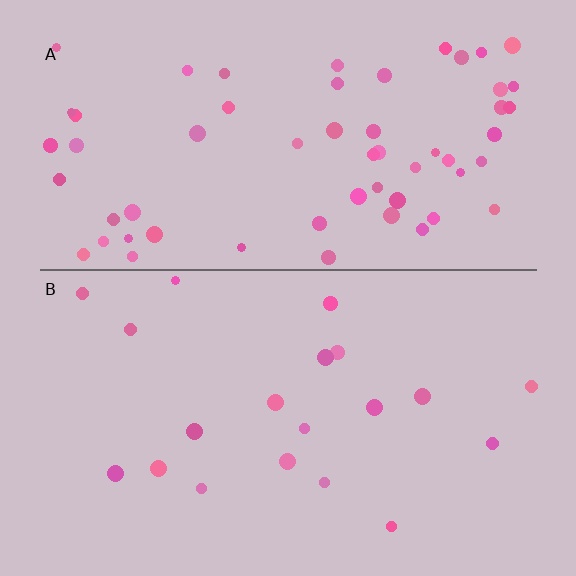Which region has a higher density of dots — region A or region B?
A (the top).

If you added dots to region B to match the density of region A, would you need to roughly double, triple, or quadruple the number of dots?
Approximately triple.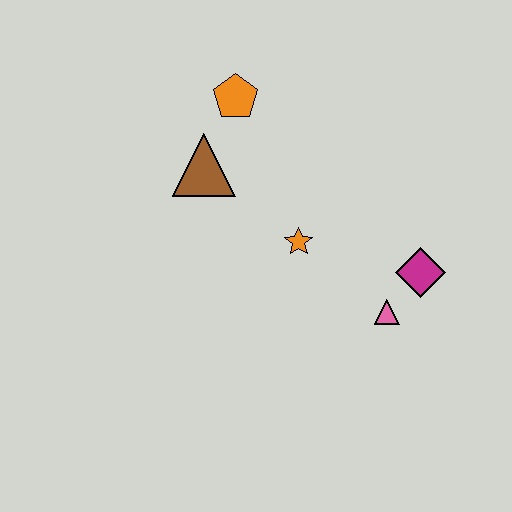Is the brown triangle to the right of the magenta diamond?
No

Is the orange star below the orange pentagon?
Yes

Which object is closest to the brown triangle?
The orange pentagon is closest to the brown triangle.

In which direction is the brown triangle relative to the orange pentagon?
The brown triangle is below the orange pentagon.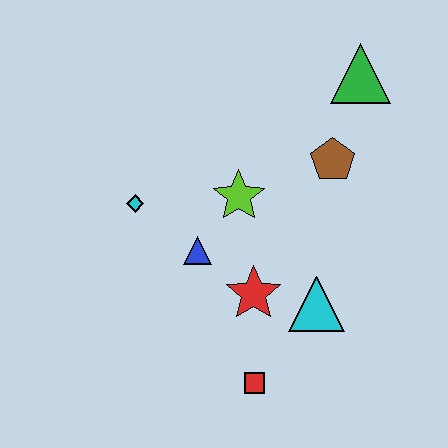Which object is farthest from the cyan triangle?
The green triangle is farthest from the cyan triangle.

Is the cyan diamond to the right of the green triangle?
No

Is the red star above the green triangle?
No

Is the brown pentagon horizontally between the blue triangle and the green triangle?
Yes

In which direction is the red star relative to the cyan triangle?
The red star is to the left of the cyan triangle.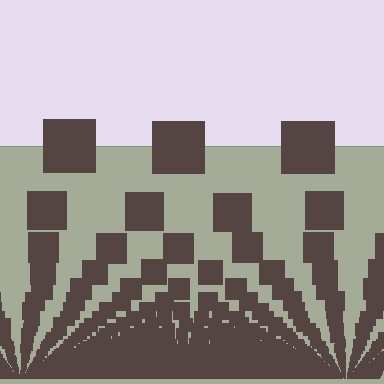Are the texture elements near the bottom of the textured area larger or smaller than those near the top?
Smaller. The gradient is inverted — elements near the bottom are smaller and denser.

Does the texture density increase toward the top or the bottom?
Density increases toward the bottom.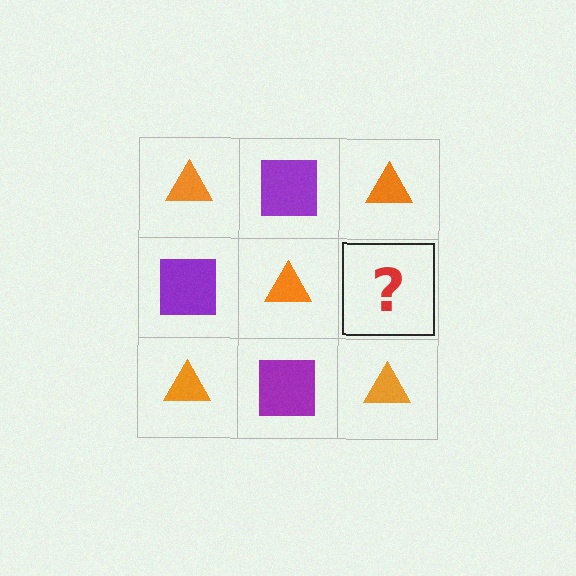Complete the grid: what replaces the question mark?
The question mark should be replaced with a purple square.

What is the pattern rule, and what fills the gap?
The rule is that it alternates orange triangle and purple square in a checkerboard pattern. The gap should be filled with a purple square.